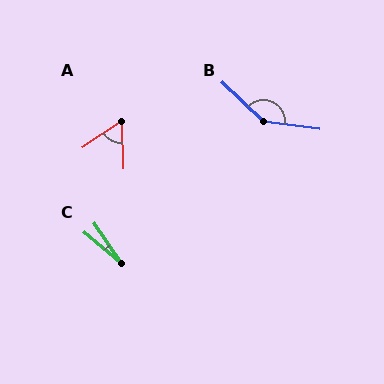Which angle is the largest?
B, at approximately 143 degrees.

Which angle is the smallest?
C, at approximately 16 degrees.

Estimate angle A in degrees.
Approximately 58 degrees.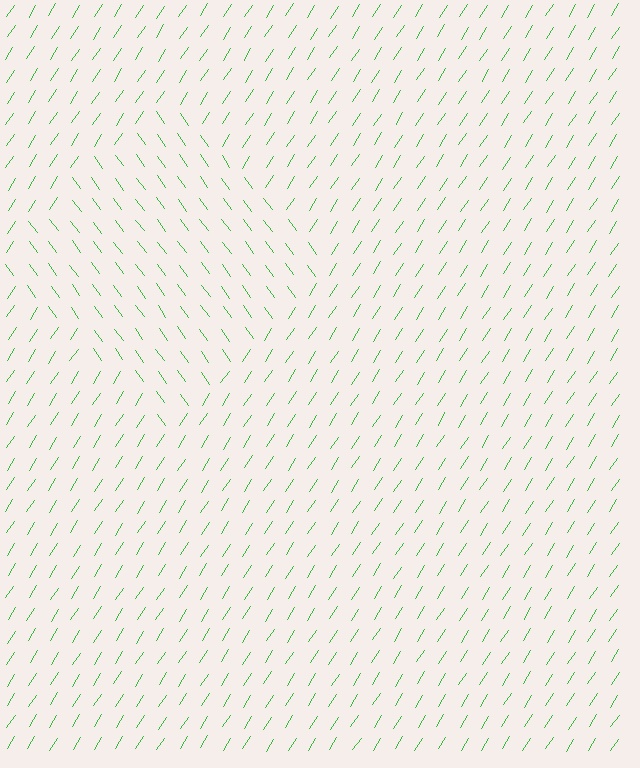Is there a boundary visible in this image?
Yes, there is a texture boundary formed by a change in line orientation.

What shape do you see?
I see a diamond.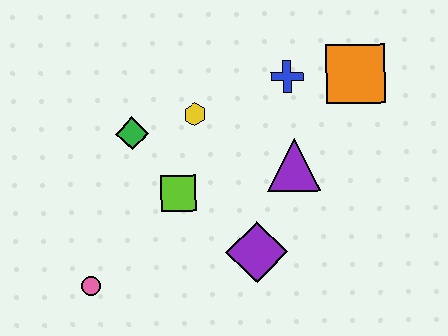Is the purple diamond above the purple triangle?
No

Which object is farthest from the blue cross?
The pink circle is farthest from the blue cross.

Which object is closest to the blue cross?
The orange square is closest to the blue cross.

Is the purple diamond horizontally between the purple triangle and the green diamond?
Yes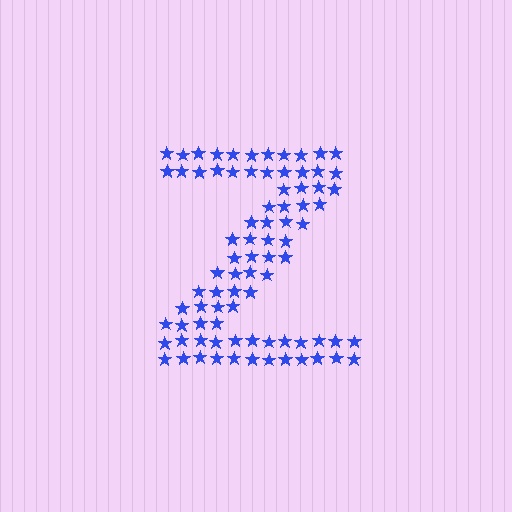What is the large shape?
The large shape is the letter Z.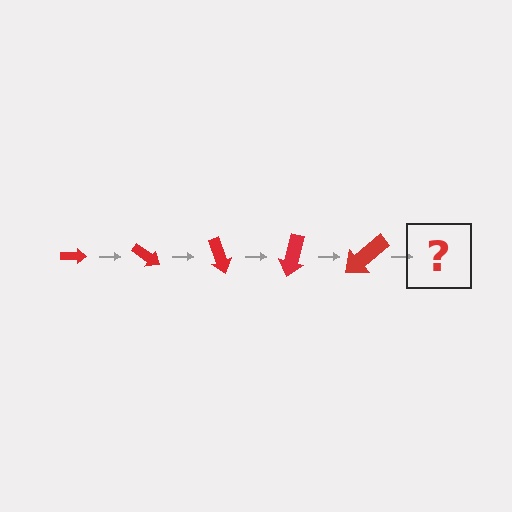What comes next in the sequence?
The next element should be an arrow, larger than the previous one and rotated 175 degrees from the start.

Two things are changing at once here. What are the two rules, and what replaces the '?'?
The two rules are that the arrow grows larger each step and it rotates 35 degrees each step. The '?' should be an arrow, larger than the previous one and rotated 175 degrees from the start.